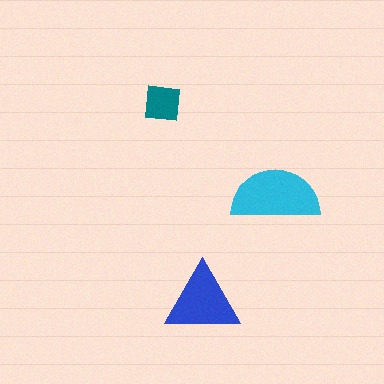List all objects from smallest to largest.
The teal square, the blue triangle, the cyan semicircle.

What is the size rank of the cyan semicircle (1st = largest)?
1st.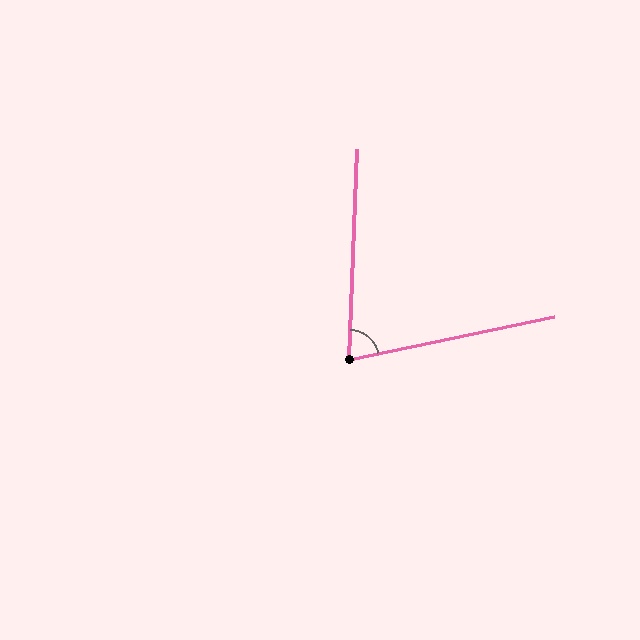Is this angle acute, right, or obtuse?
It is acute.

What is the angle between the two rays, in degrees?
Approximately 76 degrees.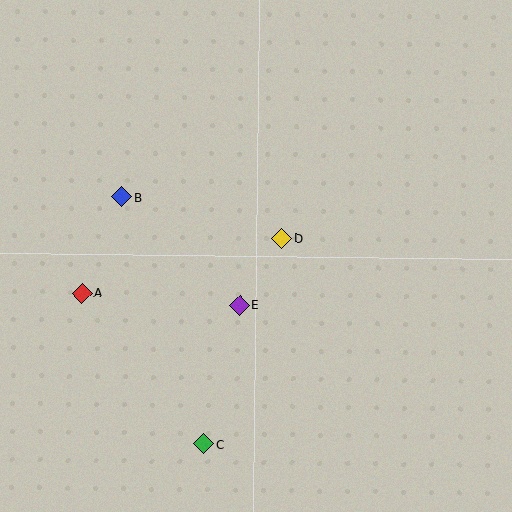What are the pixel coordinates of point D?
Point D is at (282, 239).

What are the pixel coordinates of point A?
Point A is at (82, 293).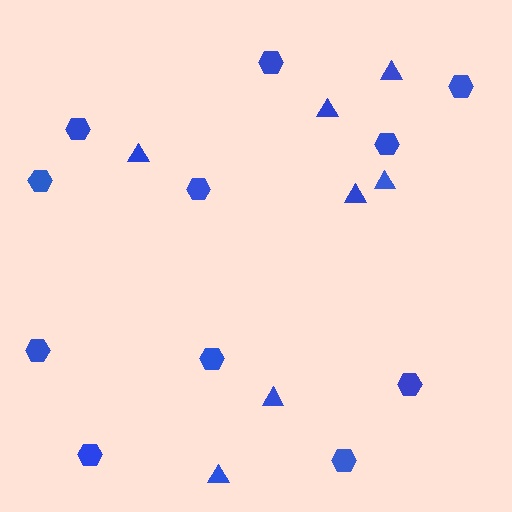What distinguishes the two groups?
There are 2 groups: one group of hexagons (11) and one group of triangles (7).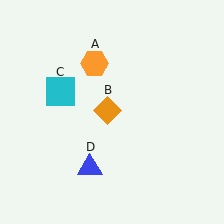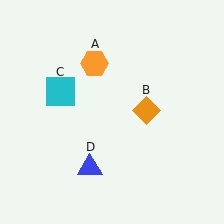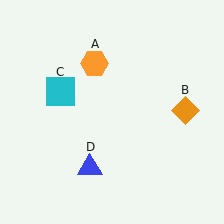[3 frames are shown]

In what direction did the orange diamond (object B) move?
The orange diamond (object B) moved right.